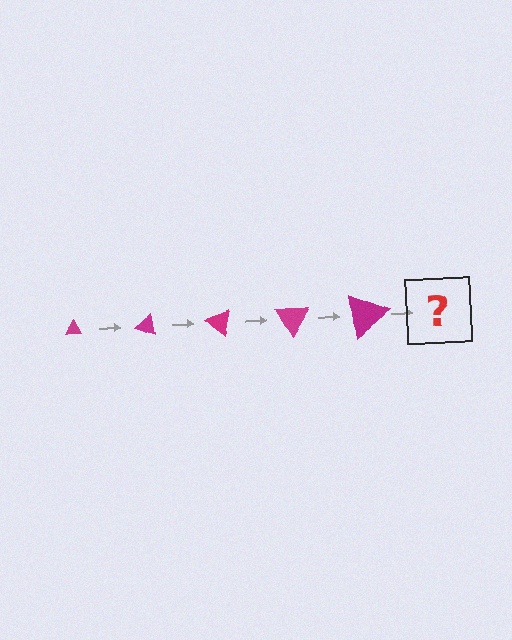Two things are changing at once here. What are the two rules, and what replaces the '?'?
The two rules are that the triangle grows larger each step and it rotates 20 degrees each step. The '?' should be a triangle, larger than the previous one and rotated 100 degrees from the start.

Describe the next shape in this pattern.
It should be a triangle, larger than the previous one and rotated 100 degrees from the start.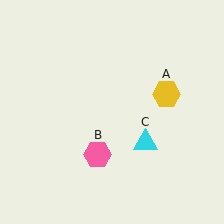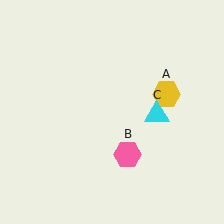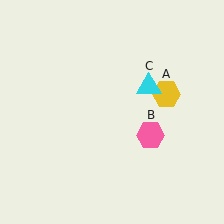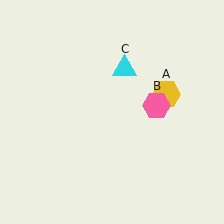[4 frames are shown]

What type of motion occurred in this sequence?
The pink hexagon (object B), cyan triangle (object C) rotated counterclockwise around the center of the scene.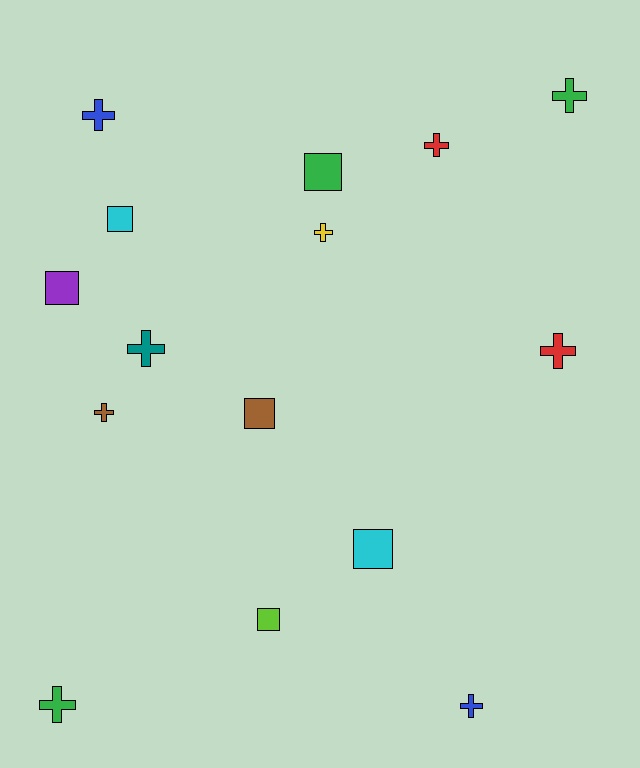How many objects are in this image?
There are 15 objects.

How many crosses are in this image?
There are 9 crosses.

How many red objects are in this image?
There are 2 red objects.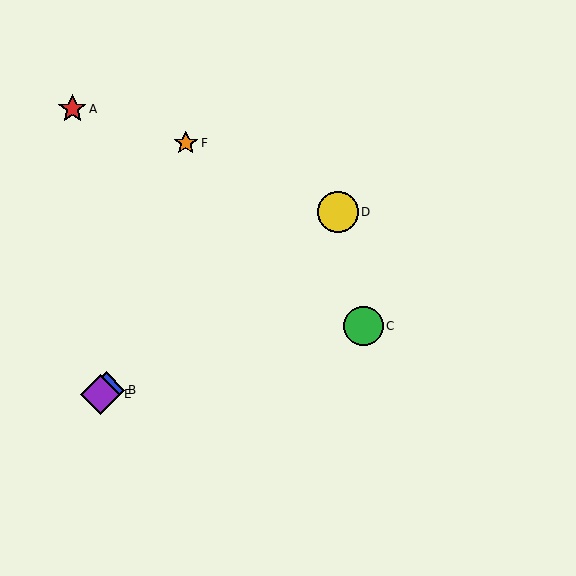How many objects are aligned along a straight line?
3 objects (B, D, E) are aligned along a straight line.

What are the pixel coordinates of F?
Object F is at (186, 143).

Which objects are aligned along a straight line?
Objects B, D, E are aligned along a straight line.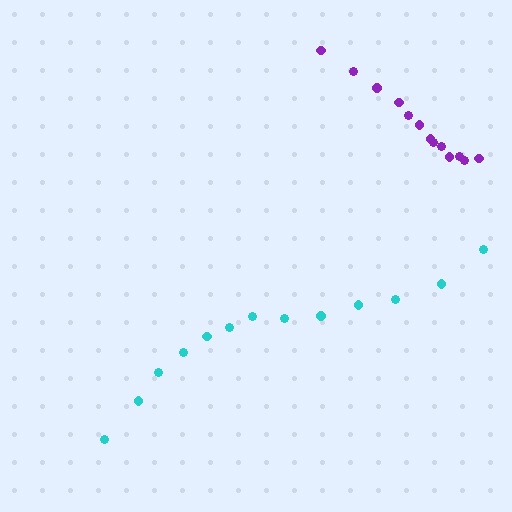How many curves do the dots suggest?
There are 2 distinct paths.